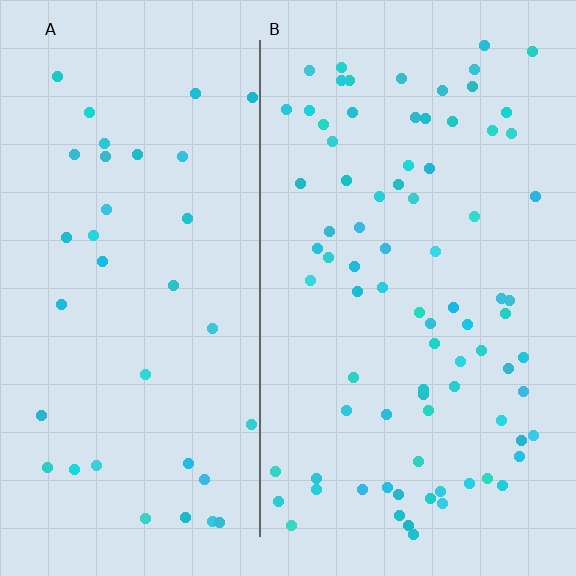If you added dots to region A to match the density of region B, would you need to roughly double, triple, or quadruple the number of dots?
Approximately double.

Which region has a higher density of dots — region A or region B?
B (the right).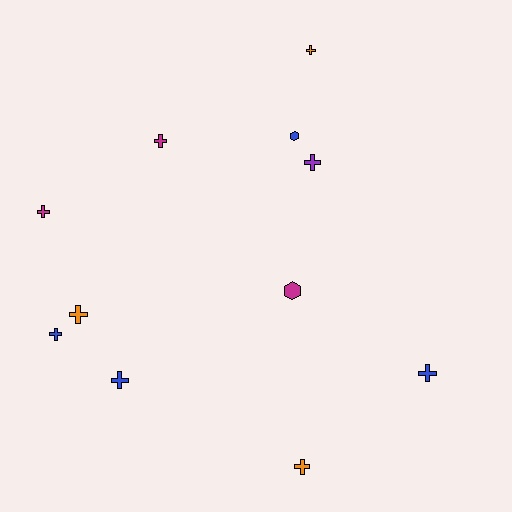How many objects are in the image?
There are 11 objects.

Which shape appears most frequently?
Cross, with 9 objects.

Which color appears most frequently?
Blue, with 4 objects.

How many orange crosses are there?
There are 3 orange crosses.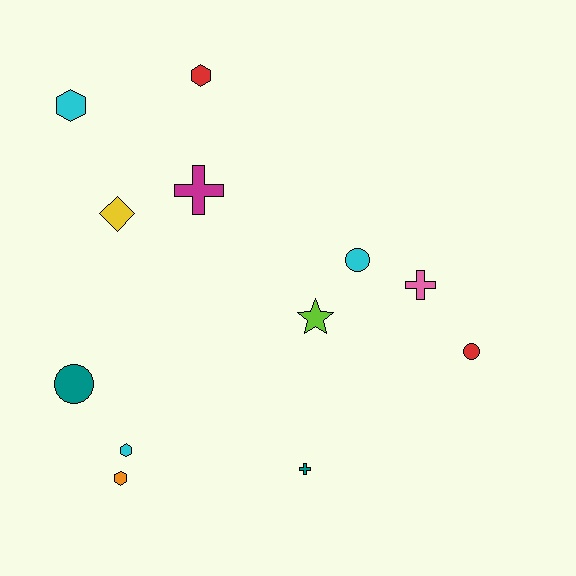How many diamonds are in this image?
There is 1 diamond.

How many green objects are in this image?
There are no green objects.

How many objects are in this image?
There are 12 objects.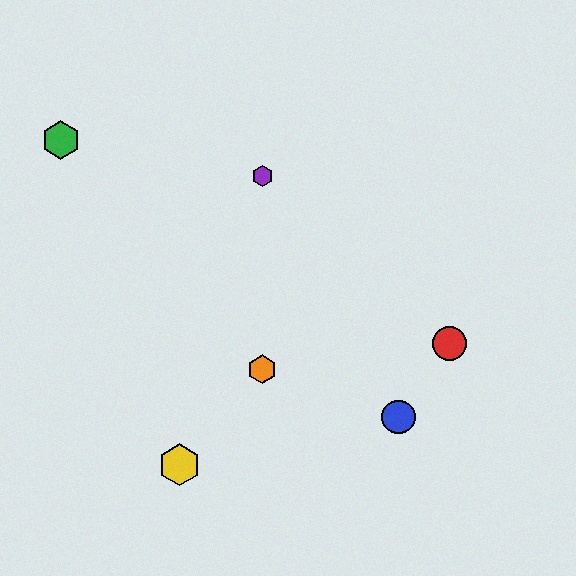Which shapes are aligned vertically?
The purple hexagon, the orange hexagon are aligned vertically.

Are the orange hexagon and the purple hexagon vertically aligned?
Yes, both are at x≈262.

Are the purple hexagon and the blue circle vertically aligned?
No, the purple hexagon is at x≈262 and the blue circle is at x≈398.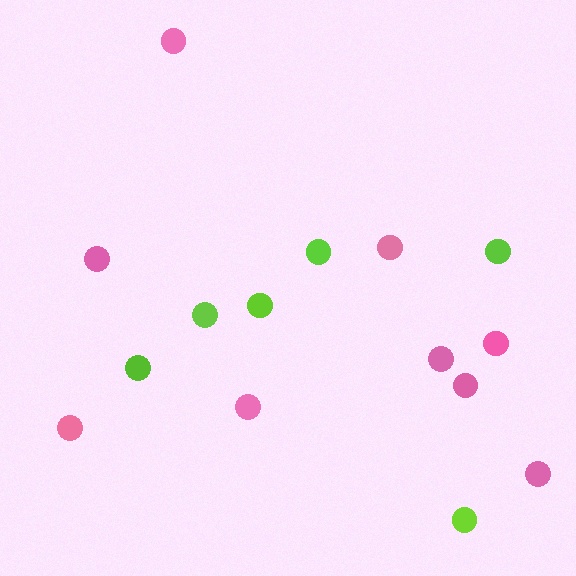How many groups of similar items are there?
There are 2 groups: one group of pink circles (9) and one group of lime circles (6).